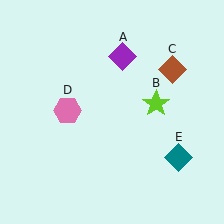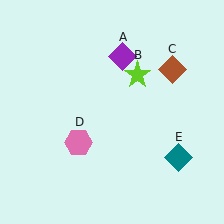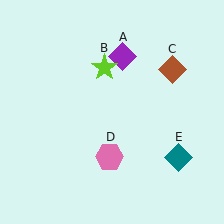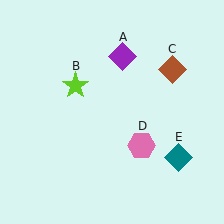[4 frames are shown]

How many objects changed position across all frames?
2 objects changed position: lime star (object B), pink hexagon (object D).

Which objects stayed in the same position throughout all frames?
Purple diamond (object A) and brown diamond (object C) and teal diamond (object E) remained stationary.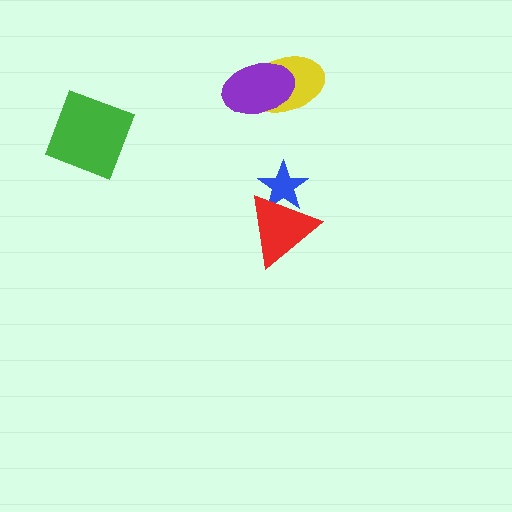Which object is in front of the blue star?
The red triangle is in front of the blue star.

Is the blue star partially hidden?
Yes, it is partially covered by another shape.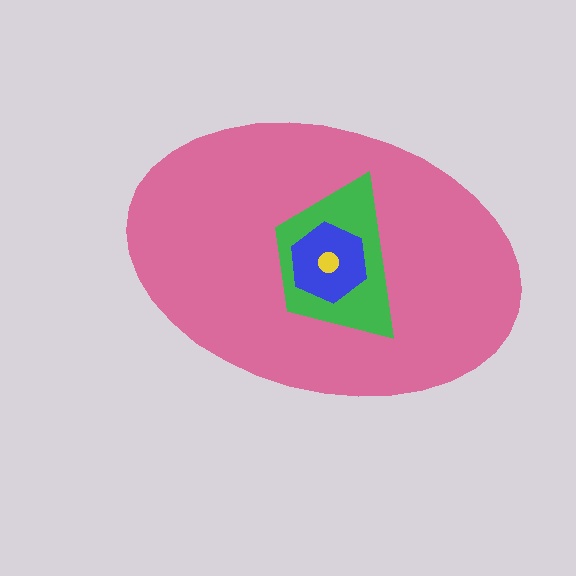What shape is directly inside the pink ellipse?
The green trapezoid.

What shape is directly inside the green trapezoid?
The blue hexagon.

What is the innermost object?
The yellow circle.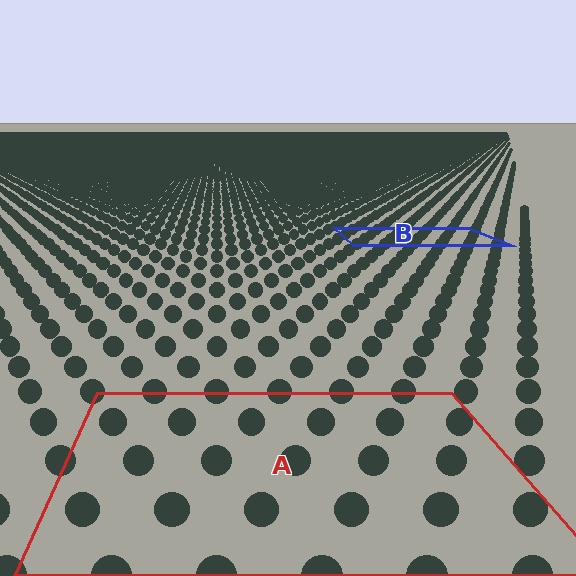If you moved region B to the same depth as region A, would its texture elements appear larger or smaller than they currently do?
They would appear larger. At a closer depth, the same texture elements are projected at a bigger on-screen size.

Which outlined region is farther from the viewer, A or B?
Region B is farther from the viewer — the texture elements inside it appear smaller and more densely packed.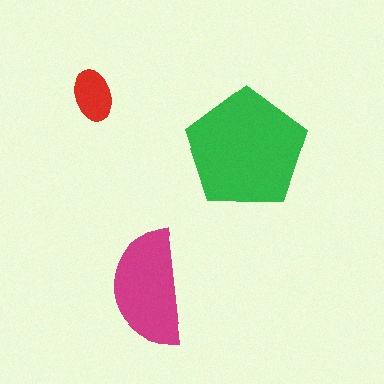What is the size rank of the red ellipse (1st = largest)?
3rd.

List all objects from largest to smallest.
The green pentagon, the magenta semicircle, the red ellipse.